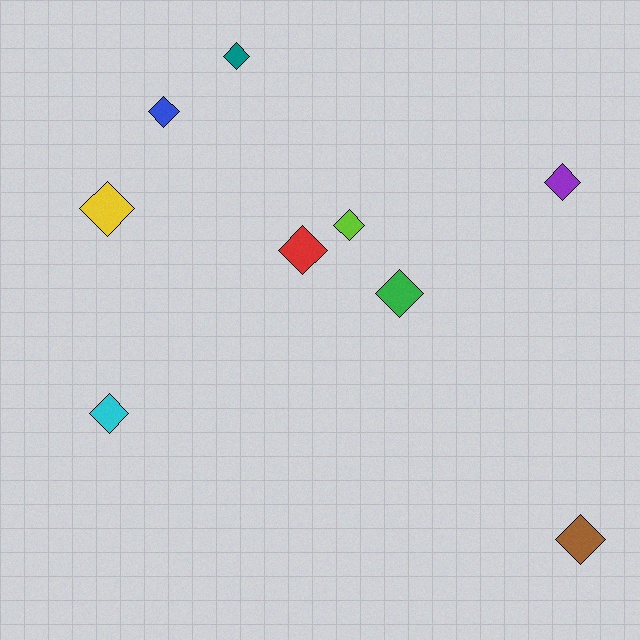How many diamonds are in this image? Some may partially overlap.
There are 9 diamonds.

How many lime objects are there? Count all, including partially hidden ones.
There is 1 lime object.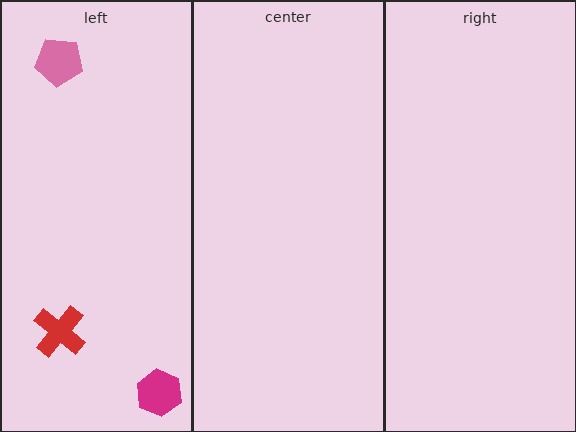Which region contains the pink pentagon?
The left region.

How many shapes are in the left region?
3.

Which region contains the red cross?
The left region.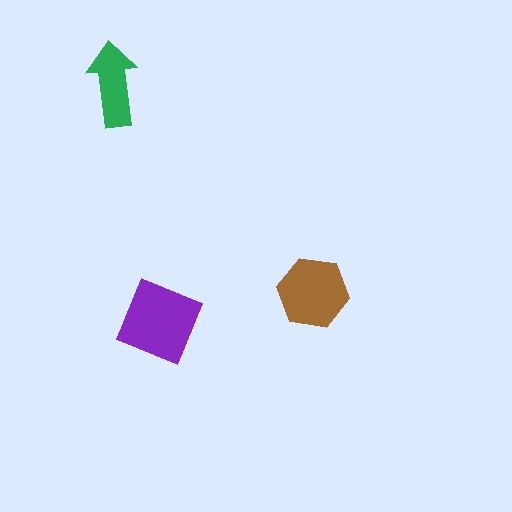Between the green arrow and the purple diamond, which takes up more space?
The purple diamond.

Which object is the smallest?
The green arrow.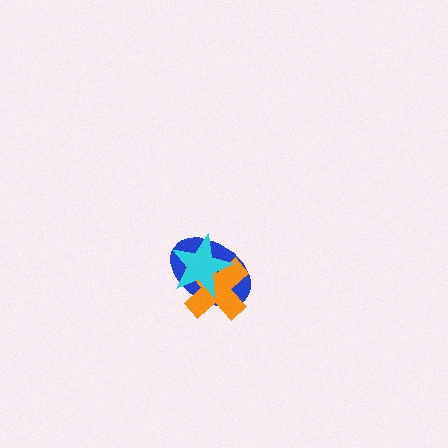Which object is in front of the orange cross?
The cyan star is in front of the orange cross.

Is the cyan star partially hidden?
No, no other shape covers it.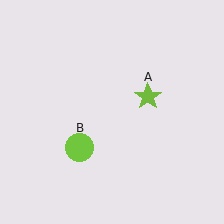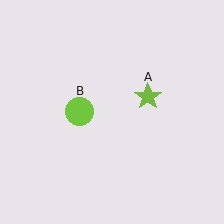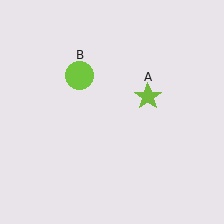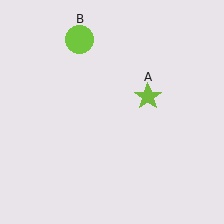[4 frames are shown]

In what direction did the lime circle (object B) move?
The lime circle (object B) moved up.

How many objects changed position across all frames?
1 object changed position: lime circle (object B).